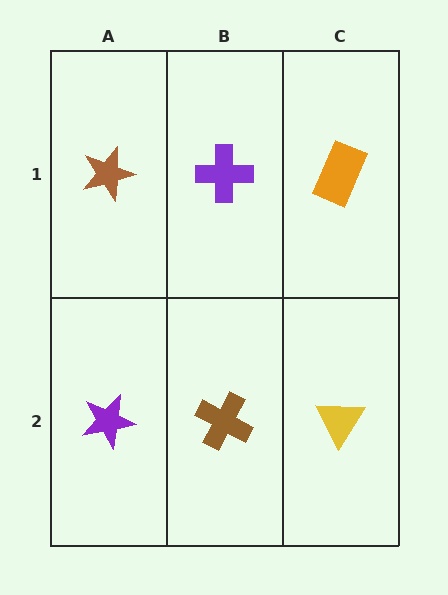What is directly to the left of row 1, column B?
A brown star.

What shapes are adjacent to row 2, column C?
An orange rectangle (row 1, column C), a brown cross (row 2, column B).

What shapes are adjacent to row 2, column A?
A brown star (row 1, column A), a brown cross (row 2, column B).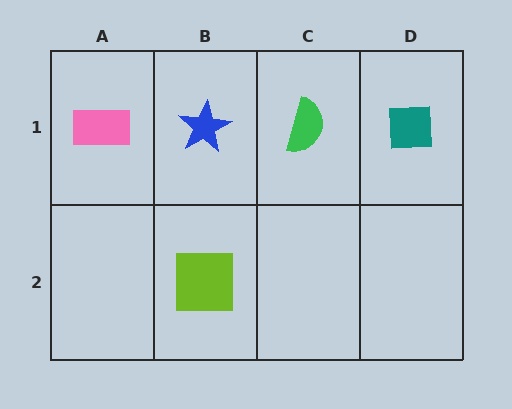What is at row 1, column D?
A teal square.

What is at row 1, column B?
A blue star.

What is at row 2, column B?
A lime square.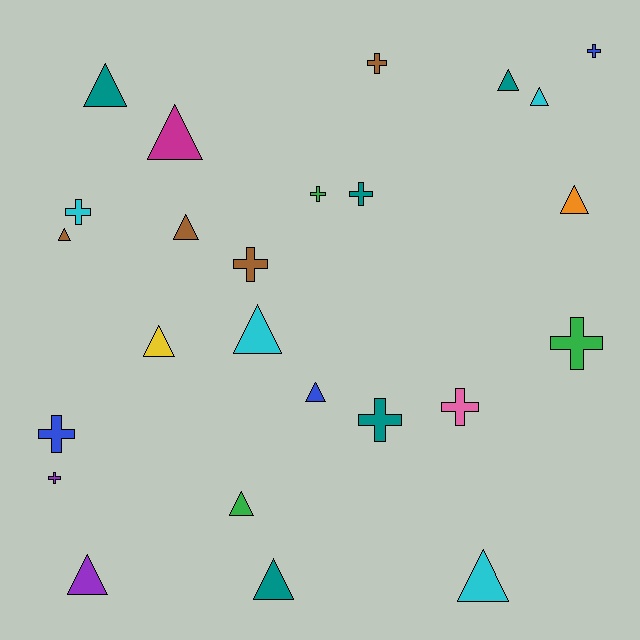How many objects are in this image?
There are 25 objects.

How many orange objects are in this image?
There is 1 orange object.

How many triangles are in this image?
There are 14 triangles.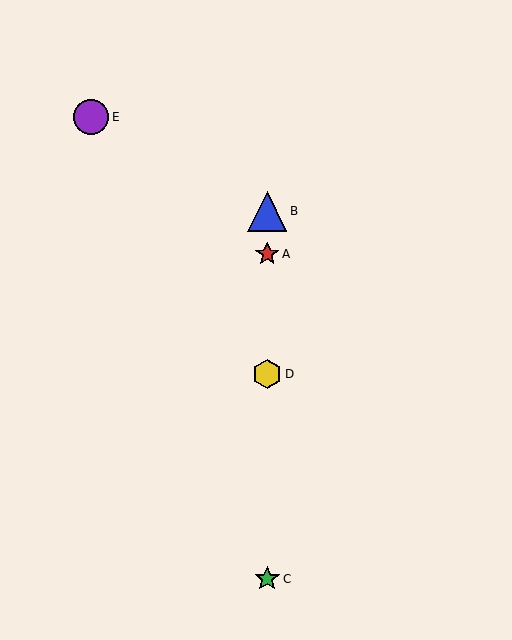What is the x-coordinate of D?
Object D is at x≈267.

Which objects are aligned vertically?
Objects A, B, C, D are aligned vertically.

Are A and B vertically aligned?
Yes, both are at x≈267.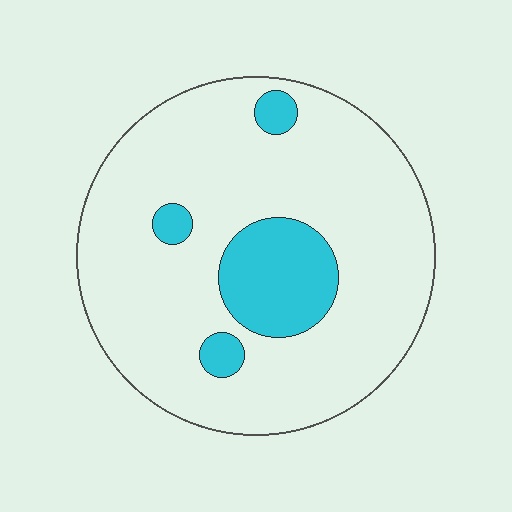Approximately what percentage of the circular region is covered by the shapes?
Approximately 15%.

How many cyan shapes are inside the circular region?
4.